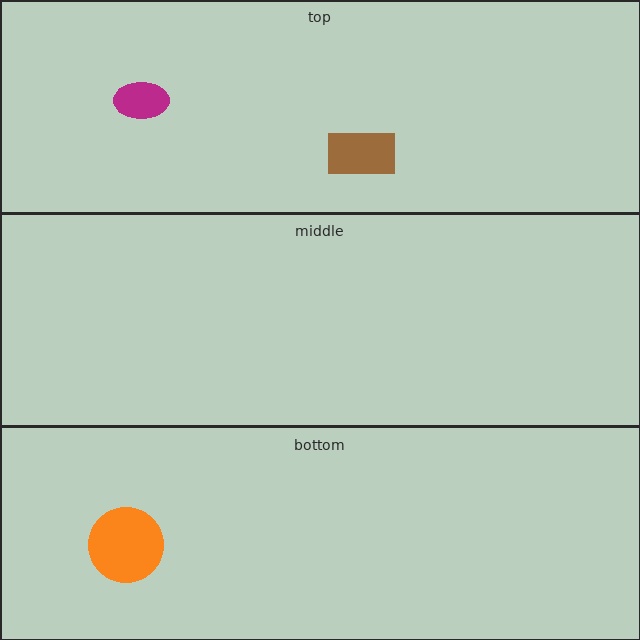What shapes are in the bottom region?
The orange circle.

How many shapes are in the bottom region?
1.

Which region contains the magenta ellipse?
The top region.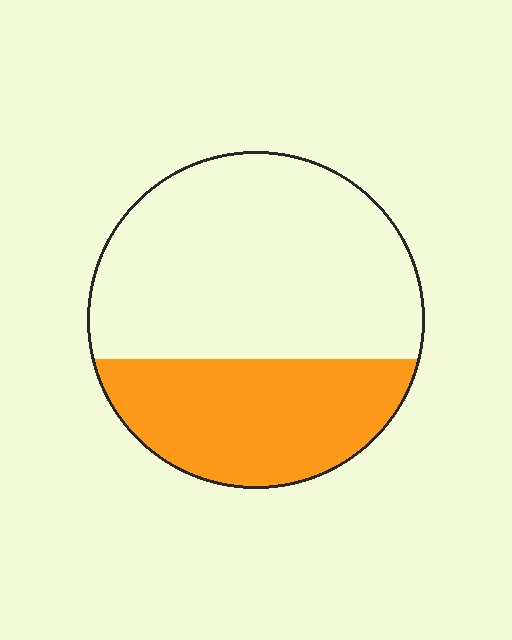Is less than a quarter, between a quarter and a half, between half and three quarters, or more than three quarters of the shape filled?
Between a quarter and a half.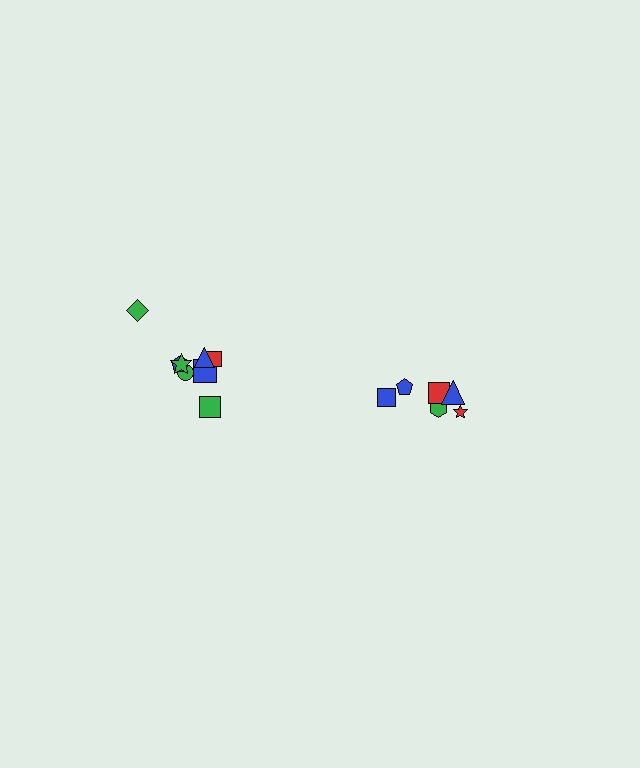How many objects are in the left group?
There are 8 objects.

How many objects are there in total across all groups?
There are 14 objects.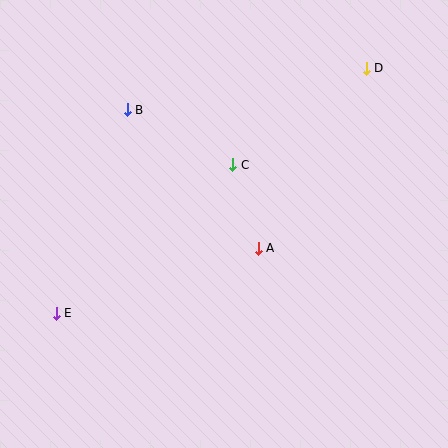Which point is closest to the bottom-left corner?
Point E is closest to the bottom-left corner.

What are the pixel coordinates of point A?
Point A is at (258, 248).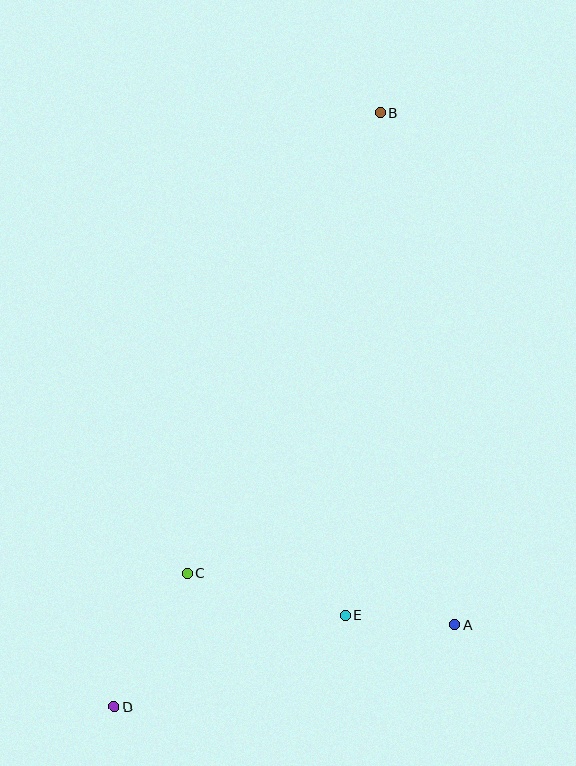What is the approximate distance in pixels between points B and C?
The distance between B and C is approximately 499 pixels.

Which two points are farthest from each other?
Points B and D are farthest from each other.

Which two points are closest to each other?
Points A and E are closest to each other.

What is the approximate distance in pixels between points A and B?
The distance between A and B is approximately 517 pixels.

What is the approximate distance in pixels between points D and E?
The distance between D and E is approximately 248 pixels.